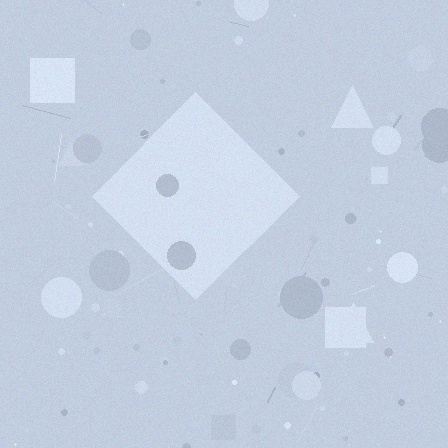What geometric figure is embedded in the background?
A diamond is embedded in the background.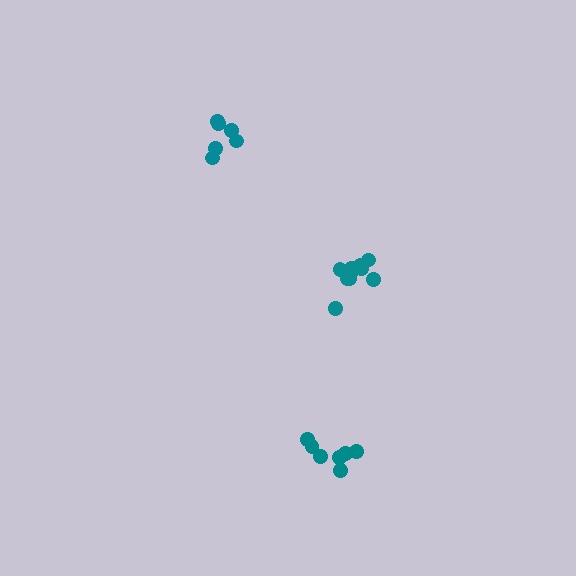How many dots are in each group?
Group 1: 6 dots, Group 2: 7 dots, Group 3: 11 dots (24 total).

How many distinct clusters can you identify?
There are 3 distinct clusters.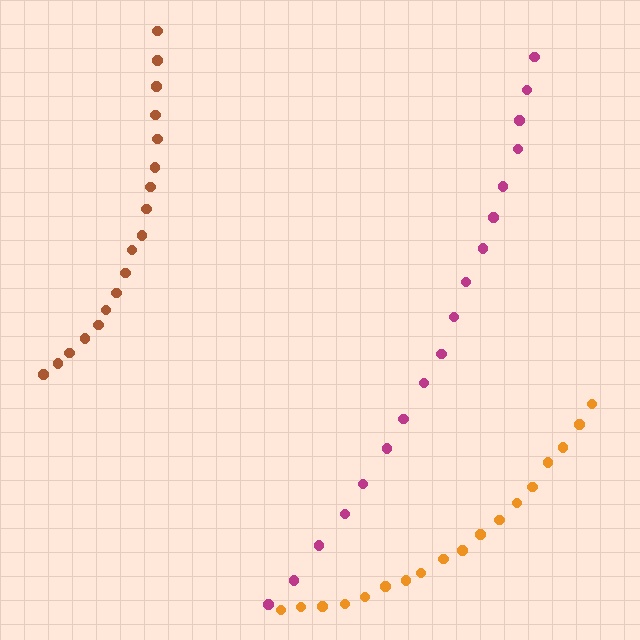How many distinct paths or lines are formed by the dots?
There are 3 distinct paths.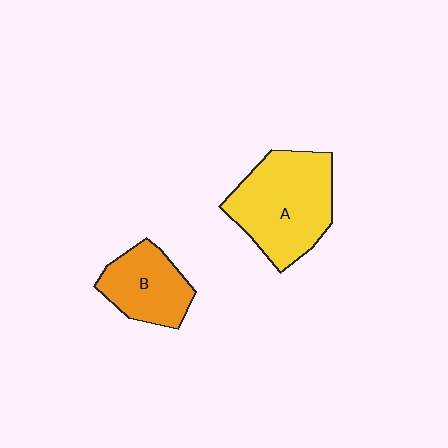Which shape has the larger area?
Shape A (yellow).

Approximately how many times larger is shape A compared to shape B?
Approximately 1.6 times.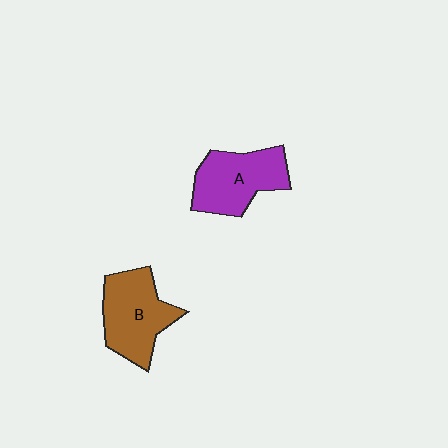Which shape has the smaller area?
Shape A (purple).